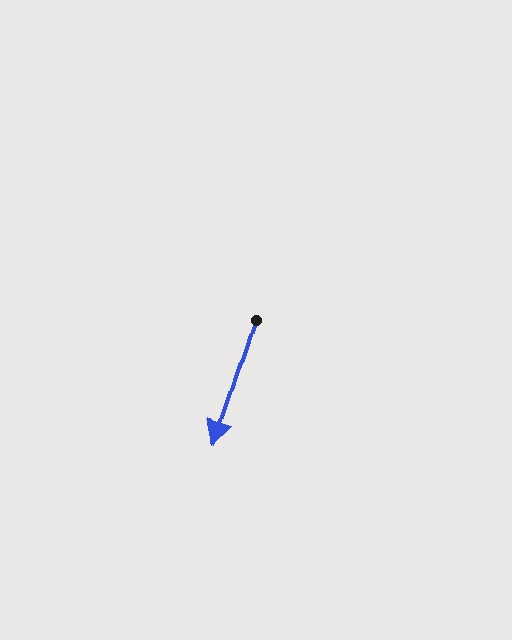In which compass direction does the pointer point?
South.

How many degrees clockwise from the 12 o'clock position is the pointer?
Approximately 198 degrees.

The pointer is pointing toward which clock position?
Roughly 7 o'clock.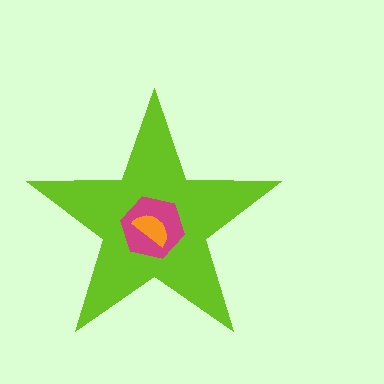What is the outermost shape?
The lime star.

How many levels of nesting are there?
3.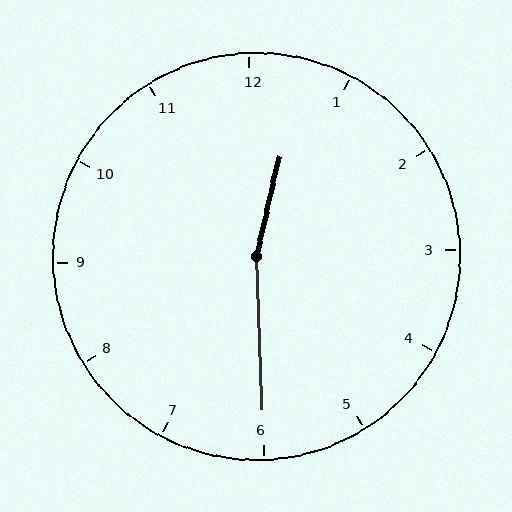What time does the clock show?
12:30.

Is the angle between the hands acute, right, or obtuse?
It is obtuse.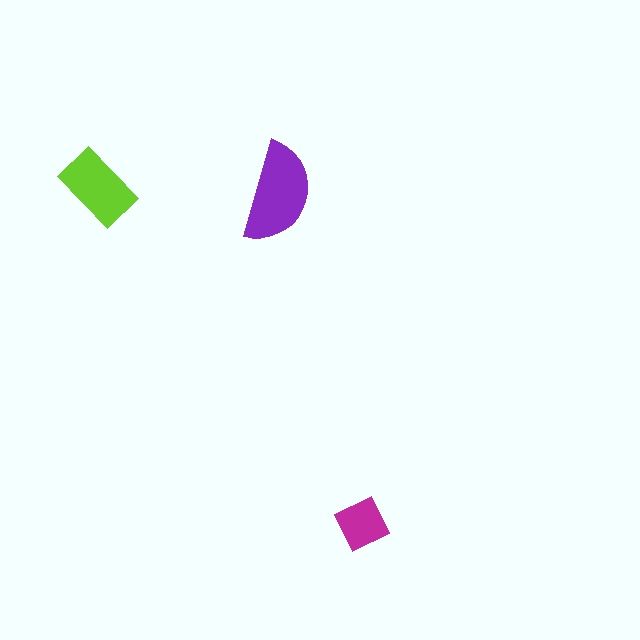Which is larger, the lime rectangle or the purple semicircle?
The purple semicircle.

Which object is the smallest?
The magenta square.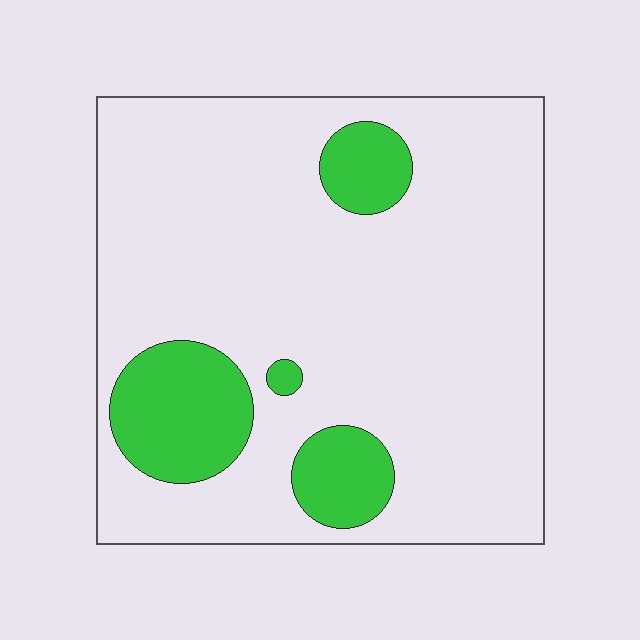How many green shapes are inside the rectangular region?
4.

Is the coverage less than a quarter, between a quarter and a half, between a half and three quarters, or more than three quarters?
Less than a quarter.